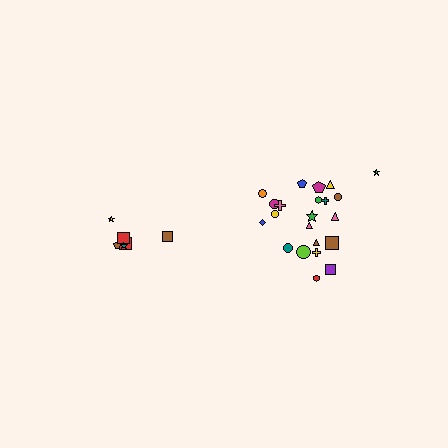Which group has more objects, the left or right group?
The right group.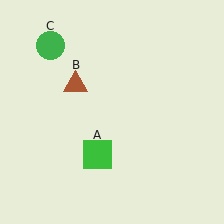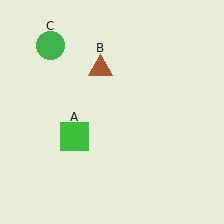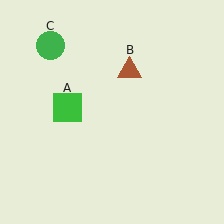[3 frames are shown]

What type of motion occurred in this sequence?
The green square (object A), brown triangle (object B) rotated clockwise around the center of the scene.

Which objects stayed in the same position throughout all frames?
Green circle (object C) remained stationary.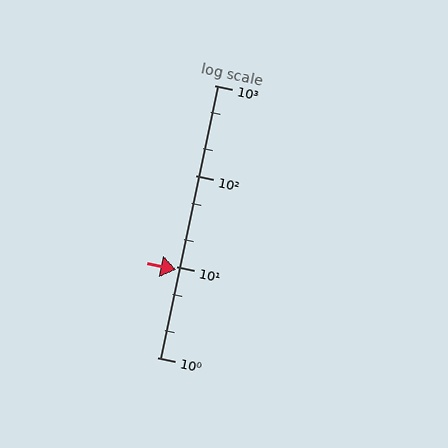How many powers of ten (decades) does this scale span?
The scale spans 3 decades, from 1 to 1000.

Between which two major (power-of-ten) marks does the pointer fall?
The pointer is between 1 and 10.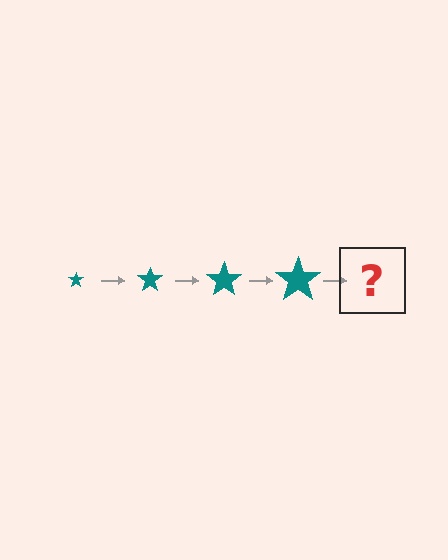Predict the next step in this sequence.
The next step is a teal star, larger than the previous one.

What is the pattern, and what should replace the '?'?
The pattern is that the star gets progressively larger each step. The '?' should be a teal star, larger than the previous one.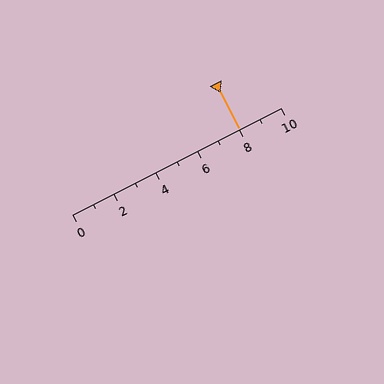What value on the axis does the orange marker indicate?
The marker indicates approximately 8.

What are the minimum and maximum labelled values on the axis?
The axis runs from 0 to 10.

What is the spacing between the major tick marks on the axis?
The major ticks are spaced 2 apart.